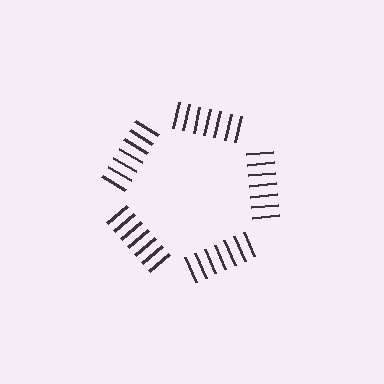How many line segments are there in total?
35 — 7 along each of the 5 edges.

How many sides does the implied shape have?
5 sides — the line-ends trace a pentagon.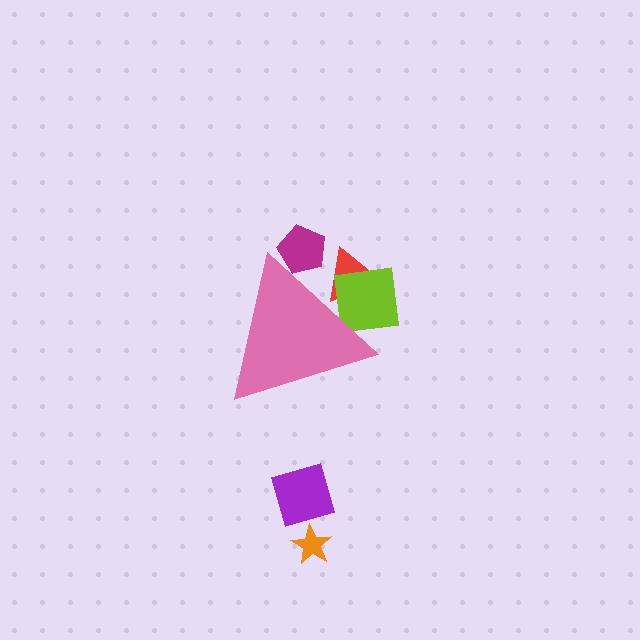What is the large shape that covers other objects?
A pink triangle.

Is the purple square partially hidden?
No, the purple square is fully visible.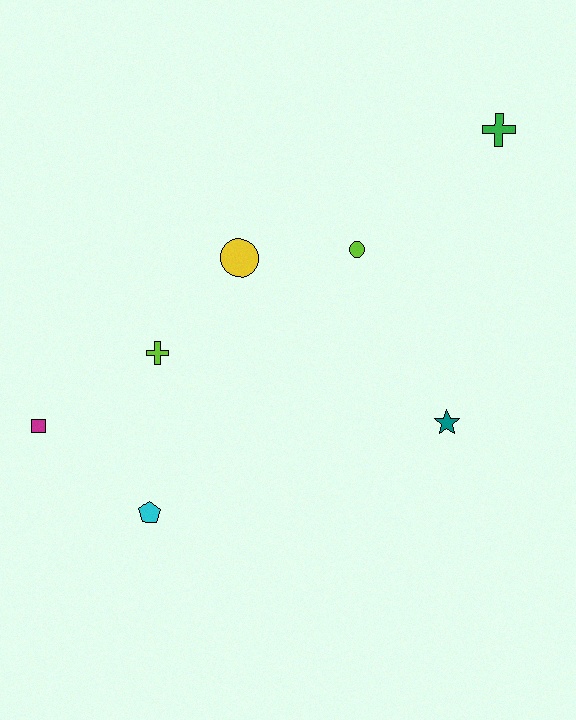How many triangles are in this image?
There are no triangles.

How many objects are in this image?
There are 7 objects.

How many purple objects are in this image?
There are no purple objects.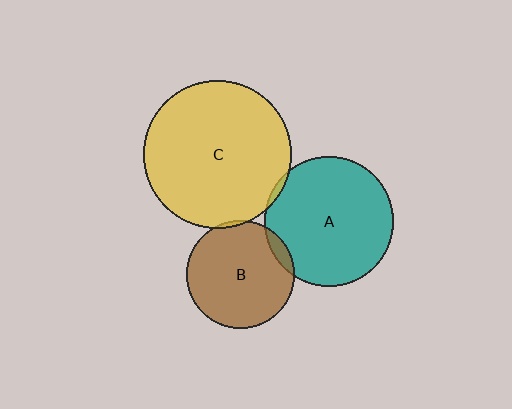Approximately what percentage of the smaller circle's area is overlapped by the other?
Approximately 5%.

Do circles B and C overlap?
Yes.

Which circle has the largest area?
Circle C (yellow).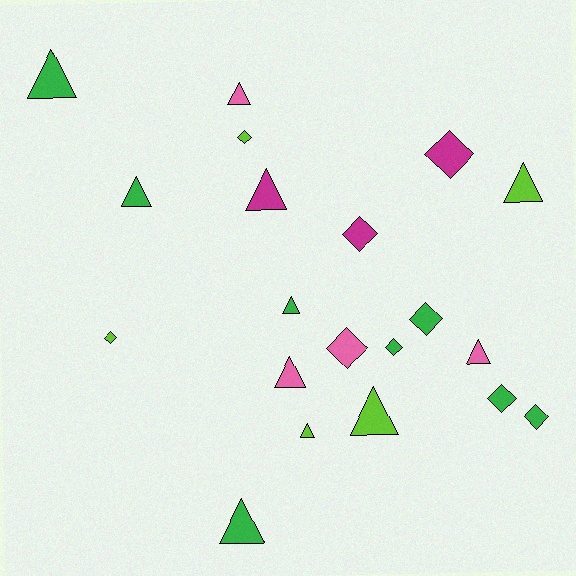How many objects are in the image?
There are 20 objects.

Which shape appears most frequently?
Triangle, with 11 objects.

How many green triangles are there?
There are 4 green triangles.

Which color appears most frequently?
Green, with 8 objects.